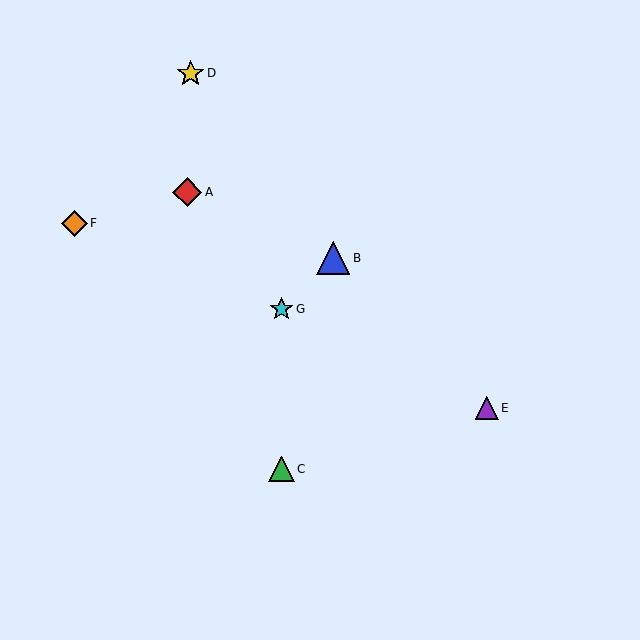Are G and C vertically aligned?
Yes, both are at x≈282.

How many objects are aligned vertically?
2 objects (C, G) are aligned vertically.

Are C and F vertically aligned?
No, C is at x≈282 and F is at x≈74.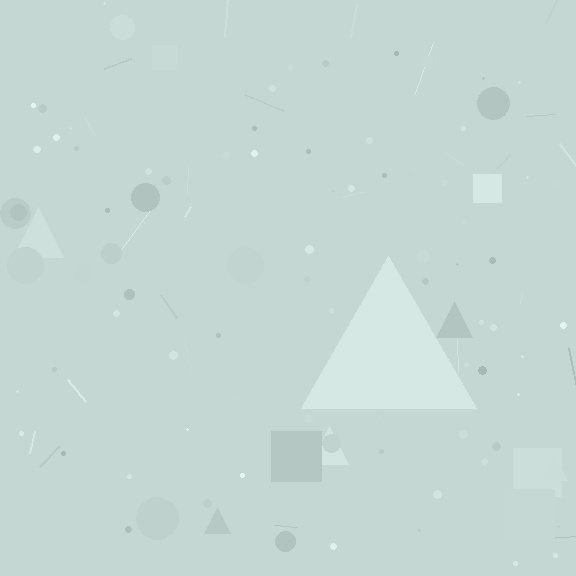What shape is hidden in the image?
A triangle is hidden in the image.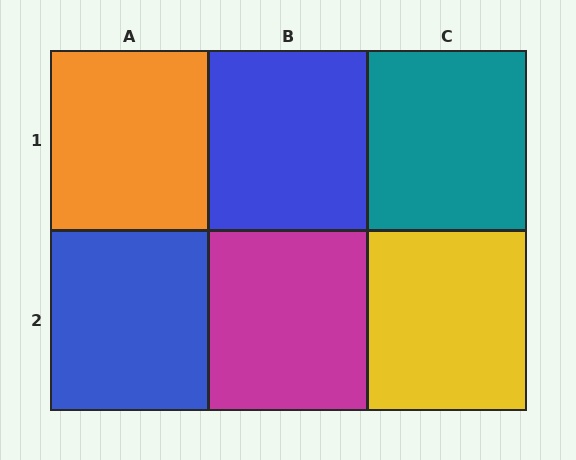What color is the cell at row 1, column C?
Teal.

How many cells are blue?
2 cells are blue.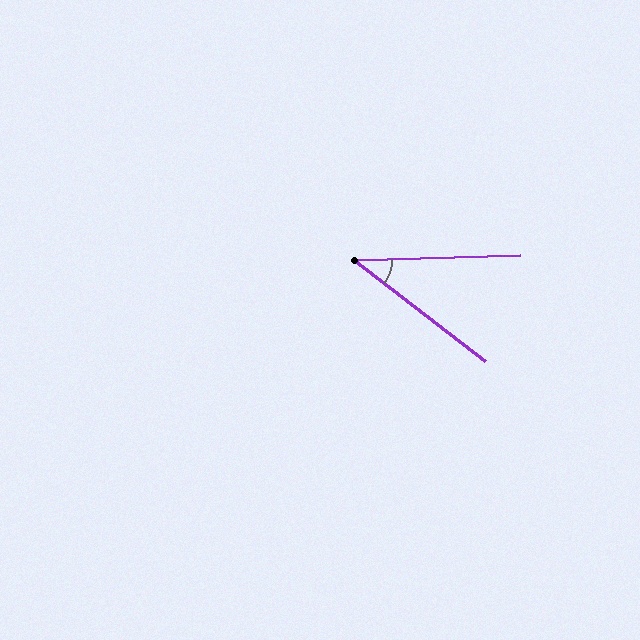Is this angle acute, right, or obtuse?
It is acute.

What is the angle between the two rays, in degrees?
Approximately 39 degrees.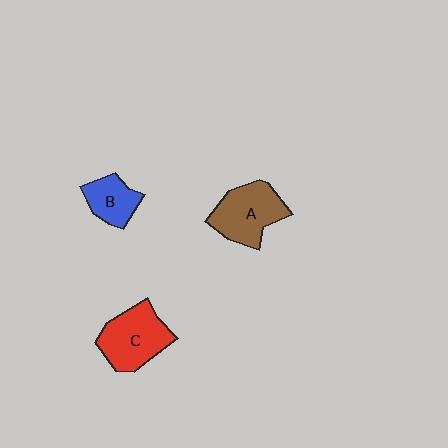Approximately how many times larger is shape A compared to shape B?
Approximately 1.6 times.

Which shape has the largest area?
Shape C (red).